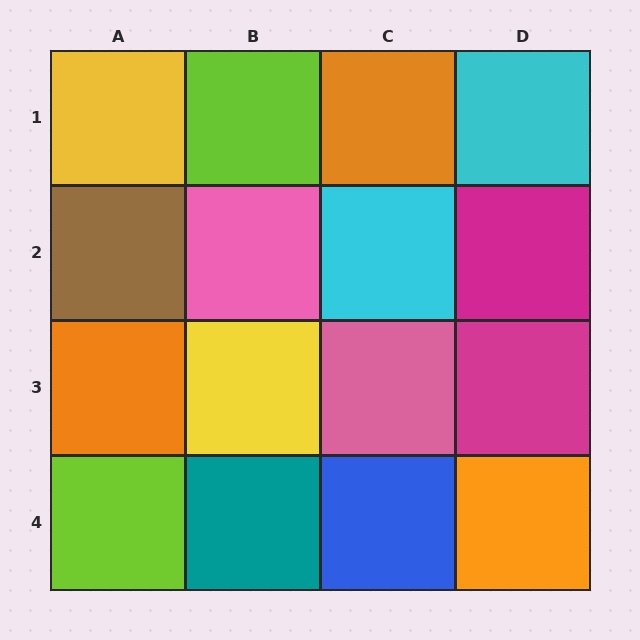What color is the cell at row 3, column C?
Pink.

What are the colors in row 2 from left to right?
Brown, pink, cyan, magenta.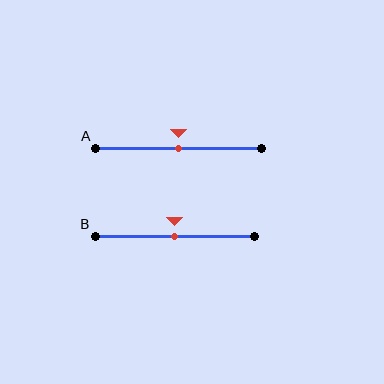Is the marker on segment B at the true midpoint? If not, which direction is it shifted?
Yes, the marker on segment B is at the true midpoint.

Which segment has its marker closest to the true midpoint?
Segment A has its marker closest to the true midpoint.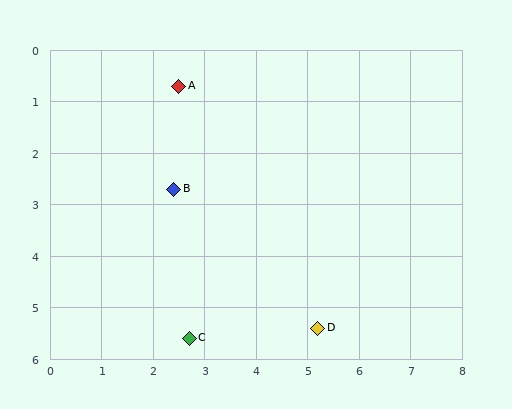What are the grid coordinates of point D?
Point D is at approximately (5.2, 5.4).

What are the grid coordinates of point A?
Point A is at approximately (2.5, 0.7).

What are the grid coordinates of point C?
Point C is at approximately (2.7, 5.6).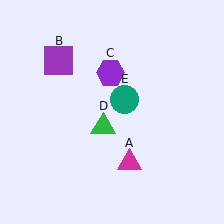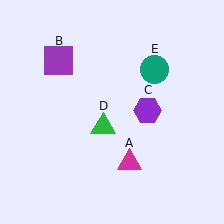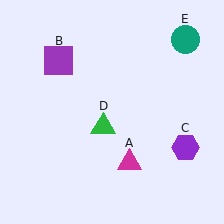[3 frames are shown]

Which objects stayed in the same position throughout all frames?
Magenta triangle (object A) and purple square (object B) and green triangle (object D) remained stationary.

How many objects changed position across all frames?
2 objects changed position: purple hexagon (object C), teal circle (object E).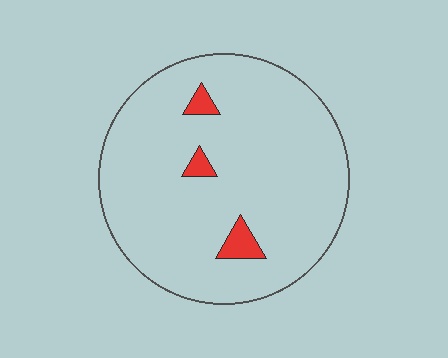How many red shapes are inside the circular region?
3.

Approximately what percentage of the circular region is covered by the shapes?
Approximately 5%.